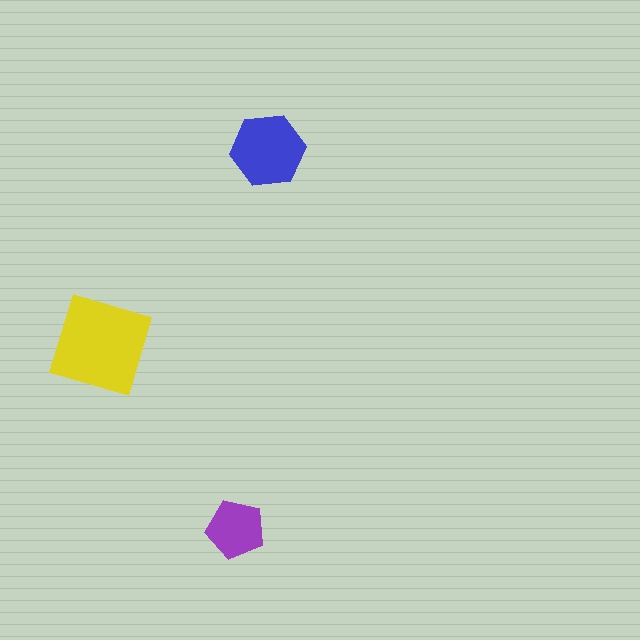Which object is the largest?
The yellow square.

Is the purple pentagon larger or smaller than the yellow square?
Smaller.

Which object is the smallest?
The purple pentagon.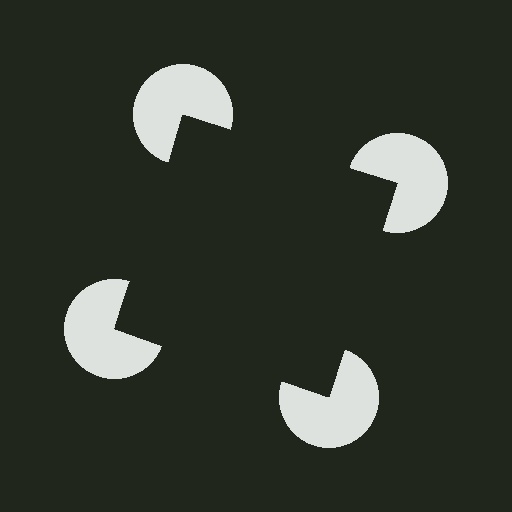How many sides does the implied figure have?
4 sides.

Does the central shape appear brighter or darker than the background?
It typically appears slightly darker than the background, even though no actual brightness change is drawn.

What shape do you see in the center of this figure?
An illusory square — its edges are inferred from the aligned wedge cuts in the pac-man discs, not physically drawn.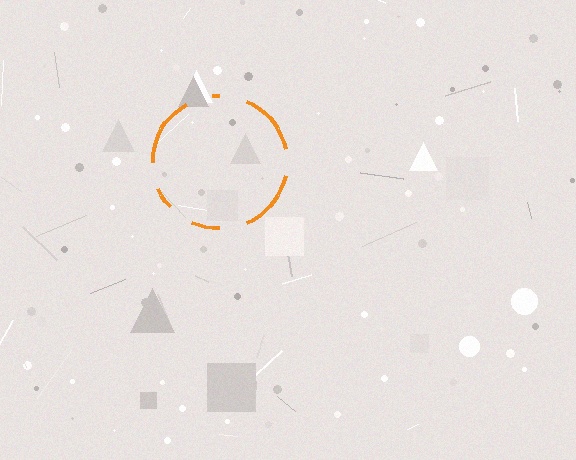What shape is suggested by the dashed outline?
The dashed outline suggests a circle.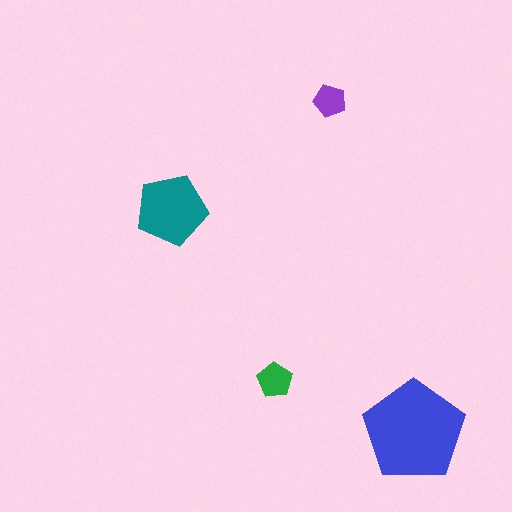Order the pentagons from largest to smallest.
the blue one, the teal one, the green one, the purple one.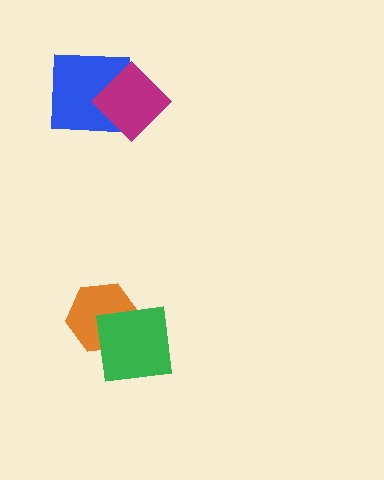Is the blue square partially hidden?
Yes, it is partially covered by another shape.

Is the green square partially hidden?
No, no other shape covers it.